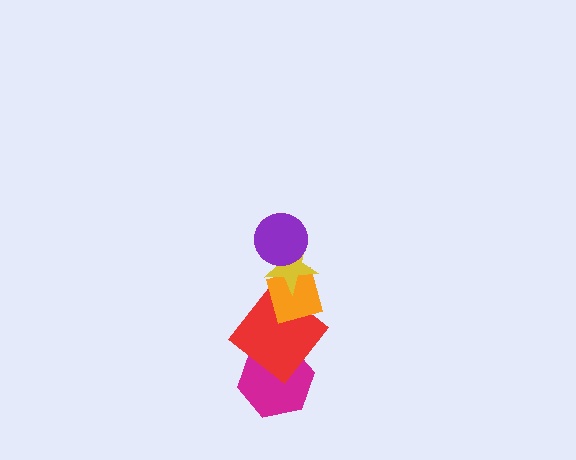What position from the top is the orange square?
The orange square is 3rd from the top.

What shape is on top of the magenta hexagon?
The red diamond is on top of the magenta hexagon.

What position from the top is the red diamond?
The red diamond is 4th from the top.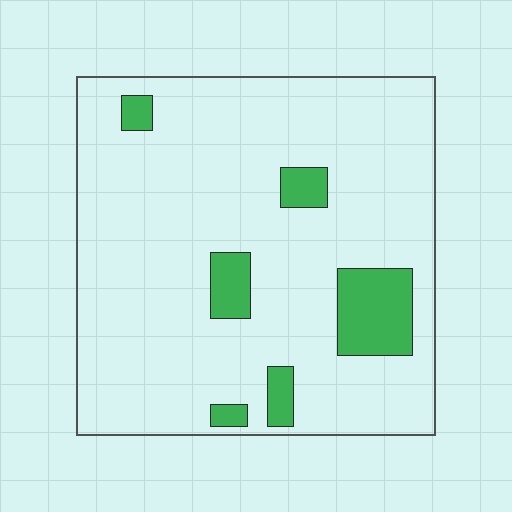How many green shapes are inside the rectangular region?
6.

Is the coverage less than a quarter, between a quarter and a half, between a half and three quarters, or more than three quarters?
Less than a quarter.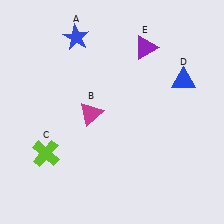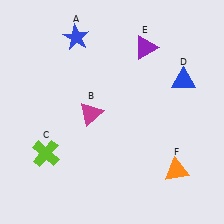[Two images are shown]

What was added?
An orange triangle (F) was added in Image 2.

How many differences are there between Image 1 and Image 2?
There is 1 difference between the two images.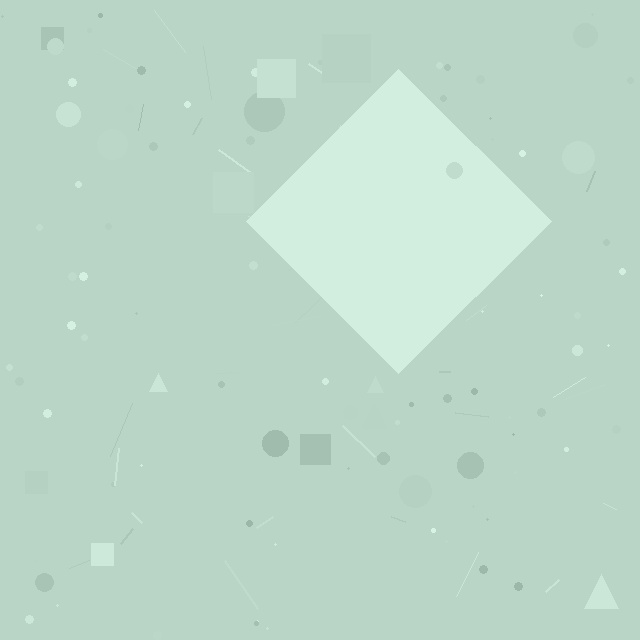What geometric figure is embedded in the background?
A diamond is embedded in the background.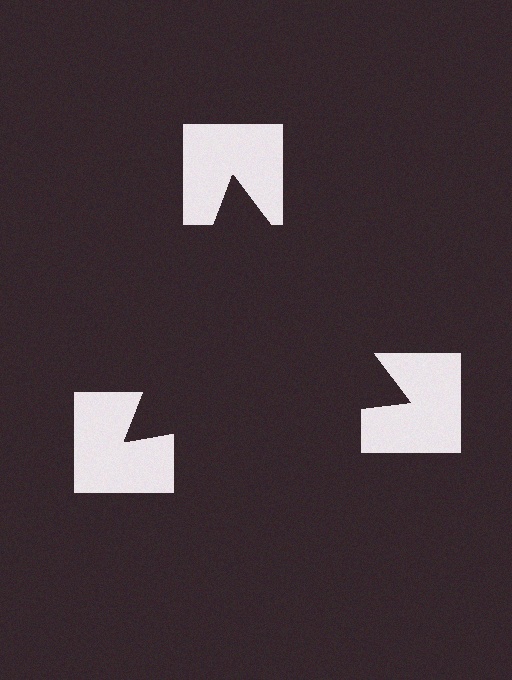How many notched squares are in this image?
There are 3 — one at each vertex of the illusory triangle.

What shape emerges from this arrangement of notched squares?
An illusory triangle — its edges are inferred from the aligned wedge cuts in the notched squares, not physically drawn.